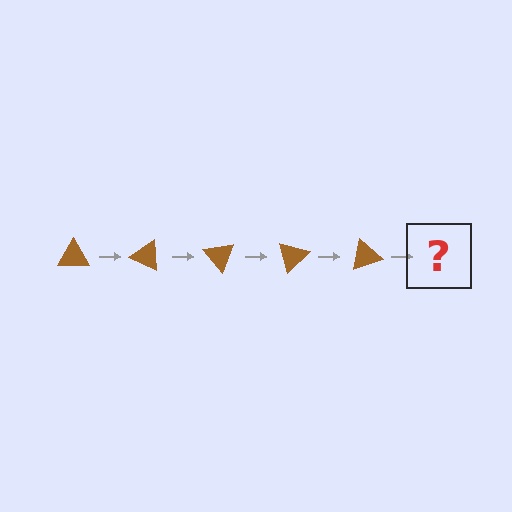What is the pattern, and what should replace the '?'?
The pattern is that the triangle rotates 25 degrees each step. The '?' should be a brown triangle rotated 125 degrees.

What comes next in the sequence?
The next element should be a brown triangle rotated 125 degrees.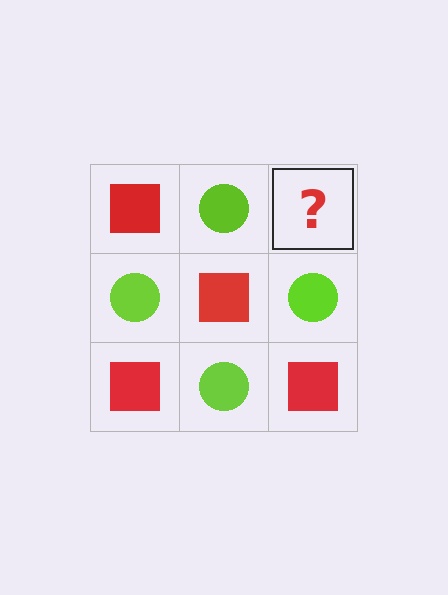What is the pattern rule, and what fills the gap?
The rule is that it alternates red square and lime circle in a checkerboard pattern. The gap should be filled with a red square.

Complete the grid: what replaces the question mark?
The question mark should be replaced with a red square.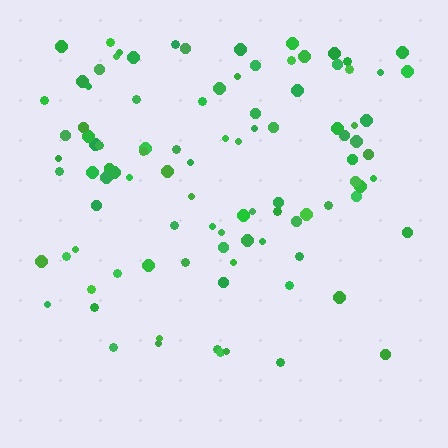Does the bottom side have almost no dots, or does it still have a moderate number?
Still a moderate number, just noticeably fewer than the top.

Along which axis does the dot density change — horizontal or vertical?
Vertical.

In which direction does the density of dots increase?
From bottom to top, with the top side densest.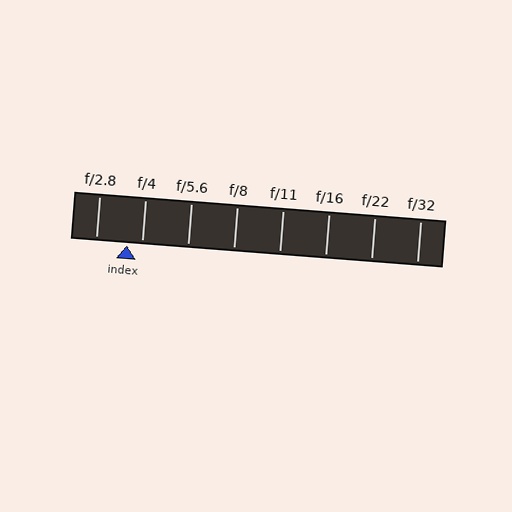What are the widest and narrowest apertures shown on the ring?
The widest aperture shown is f/2.8 and the narrowest is f/32.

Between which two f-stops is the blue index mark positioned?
The index mark is between f/2.8 and f/4.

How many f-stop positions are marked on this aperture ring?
There are 8 f-stop positions marked.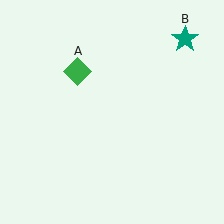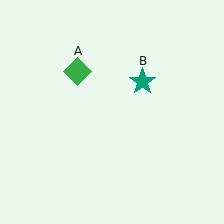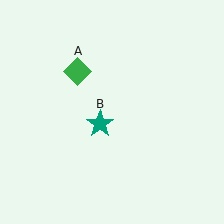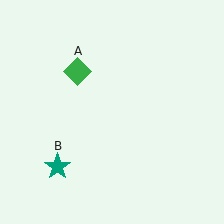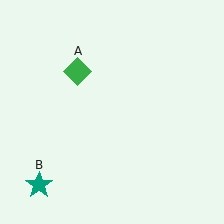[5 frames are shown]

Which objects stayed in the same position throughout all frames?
Green diamond (object A) remained stationary.